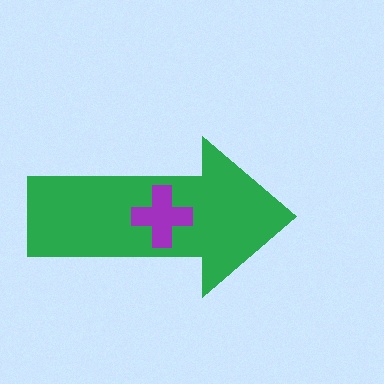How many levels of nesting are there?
2.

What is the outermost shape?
The green arrow.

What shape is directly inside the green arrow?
The purple cross.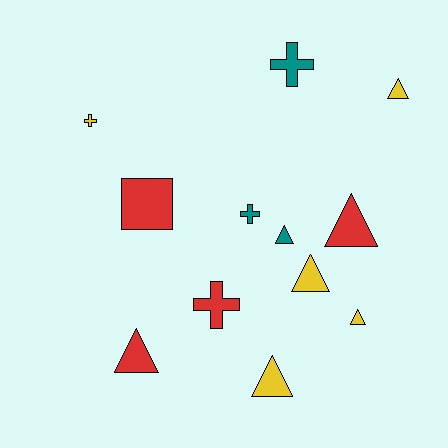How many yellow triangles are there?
There are 4 yellow triangles.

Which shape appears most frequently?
Triangle, with 7 objects.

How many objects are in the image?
There are 12 objects.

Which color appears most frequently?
Yellow, with 5 objects.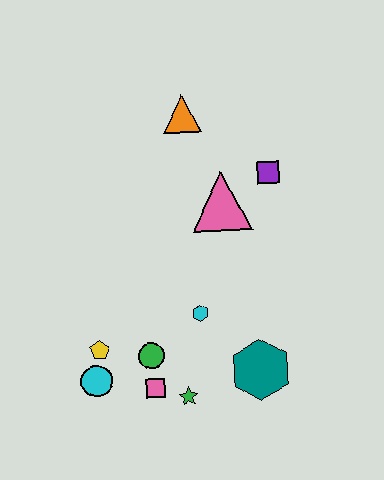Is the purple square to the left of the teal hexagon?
No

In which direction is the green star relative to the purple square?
The green star is below the purple square.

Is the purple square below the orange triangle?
Yes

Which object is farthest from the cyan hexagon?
The orange triangle is farthest from the cyan hexagon.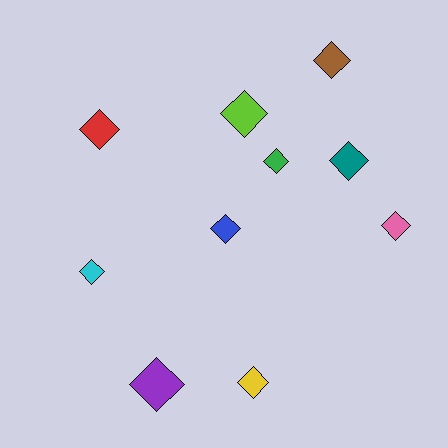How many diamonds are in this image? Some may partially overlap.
There are 10 diamonds.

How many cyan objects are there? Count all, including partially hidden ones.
There is 1 cyan object.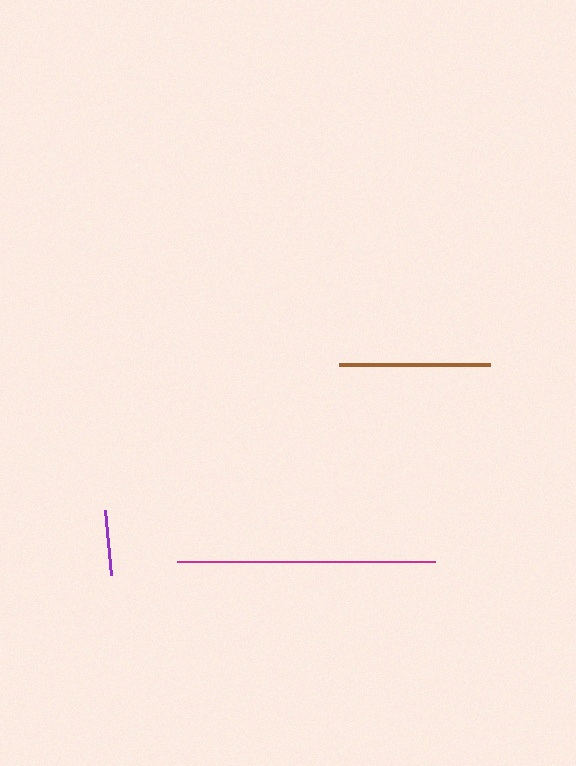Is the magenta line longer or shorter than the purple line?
The magenta line is longer than the purple line.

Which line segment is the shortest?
The purple line is the shortest at approximately 65 pixels.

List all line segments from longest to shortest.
From longest to shortest: magenta, brown, purple.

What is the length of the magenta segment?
The magenta segment is approximately 258 pixels long.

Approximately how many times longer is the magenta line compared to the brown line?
The magenta line is approximately 1.7 times the length of the brown line.